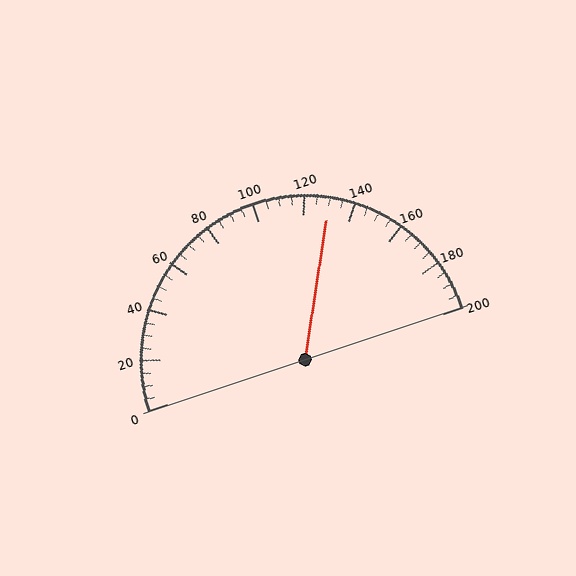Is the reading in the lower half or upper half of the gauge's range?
The reading is in the upper half of the range (0 to 200).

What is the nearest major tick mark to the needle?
The nearest major tick mark is 120.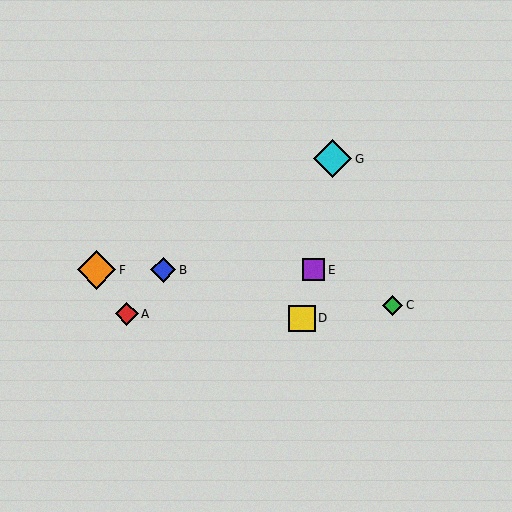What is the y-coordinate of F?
Object F is at y≈270.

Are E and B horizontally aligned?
Yes, both are at y≈270.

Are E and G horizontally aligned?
No, E is at y≈270 and G is at y≈159.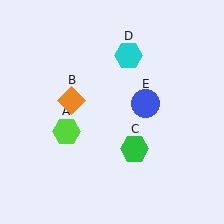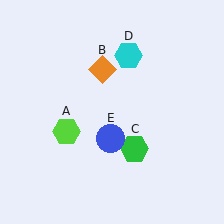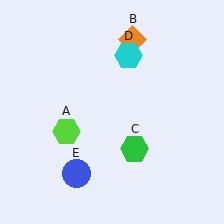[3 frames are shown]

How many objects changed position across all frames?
2 objects changed position: orange diamond (object B), blue circle (object E).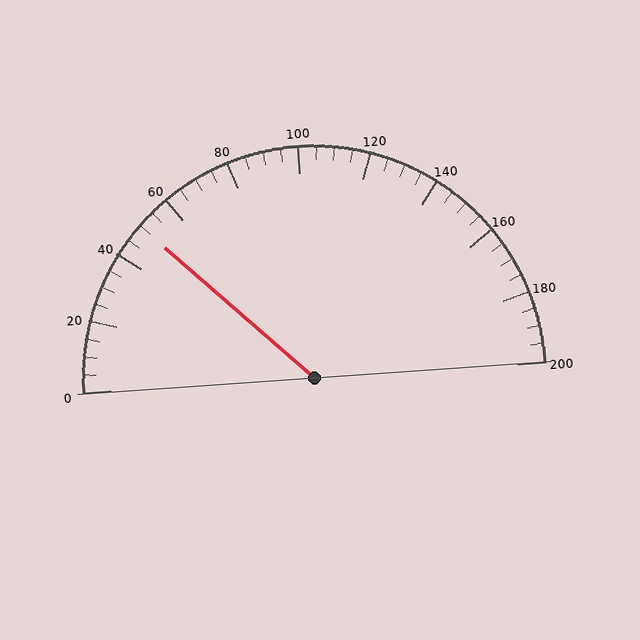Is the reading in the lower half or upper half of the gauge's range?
The reading is in the lower half of the range (0 to 200).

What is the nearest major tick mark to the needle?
The nearest major tick mark is 40.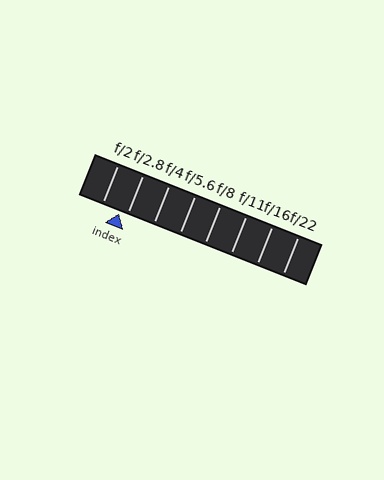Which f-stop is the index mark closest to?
The index mark is closest to f/2.8.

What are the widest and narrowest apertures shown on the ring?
The widest aperture shown is f/2 and the narrowest is f/22.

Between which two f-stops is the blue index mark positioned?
The index mark is between f/2 and f/2.8.